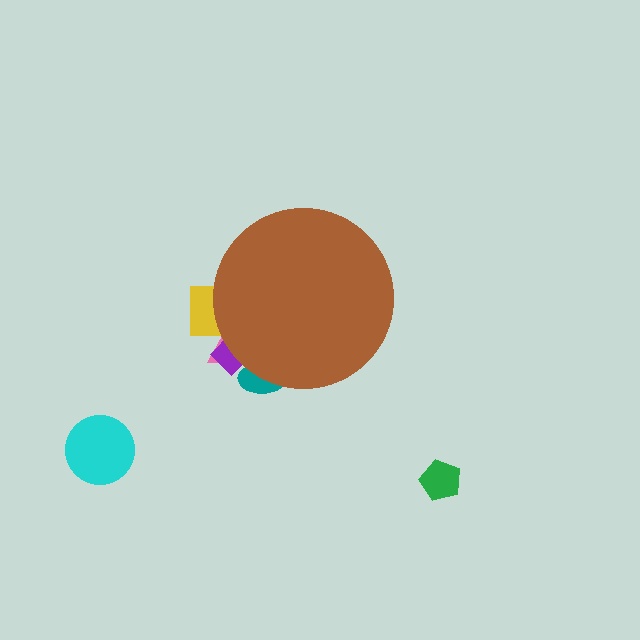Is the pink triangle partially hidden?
Yes, the pink triangle is partially hidden behind the brown circle.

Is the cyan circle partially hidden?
No, the cyan circle is fully visible.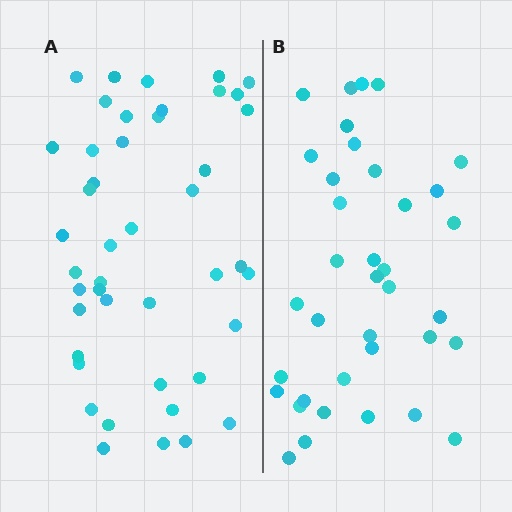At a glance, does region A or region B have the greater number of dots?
Region A (the left region) has more dots.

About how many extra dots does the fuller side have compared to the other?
Region A has roughly 8 or so more dots than region B.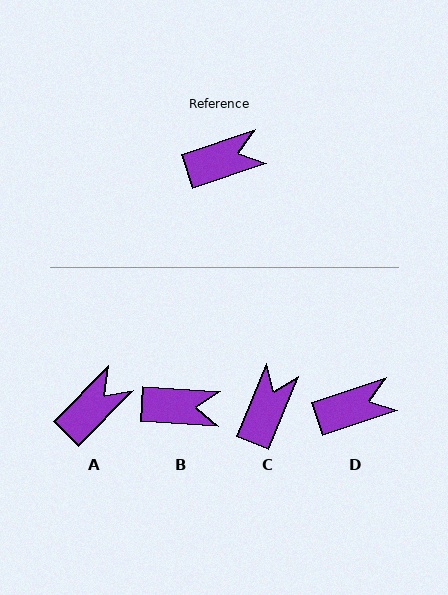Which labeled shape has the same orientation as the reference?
D.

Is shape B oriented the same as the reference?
No, it is off by about 22 degrees.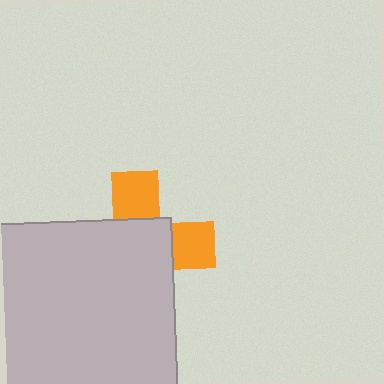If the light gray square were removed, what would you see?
You would see the complete orange cross.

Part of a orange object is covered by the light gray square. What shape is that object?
It is a cross.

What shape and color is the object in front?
The object in front is a light gray square.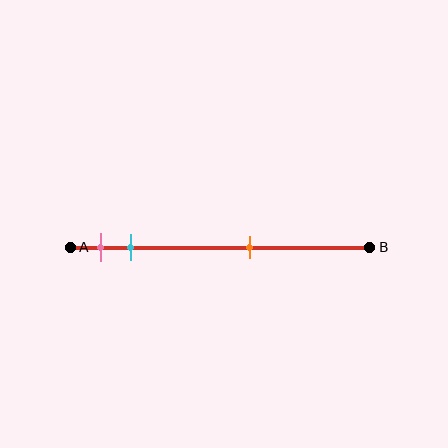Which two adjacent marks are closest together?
The pink and cyan marks are the closest adjacent pair.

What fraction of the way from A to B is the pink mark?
The pink mark is approximately 10% (0.1) of the way from A to B.